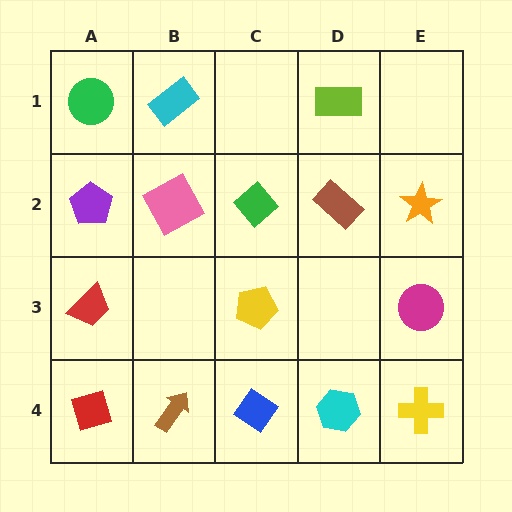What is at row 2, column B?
A pink square.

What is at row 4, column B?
A brown arrow.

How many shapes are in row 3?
3 shapes.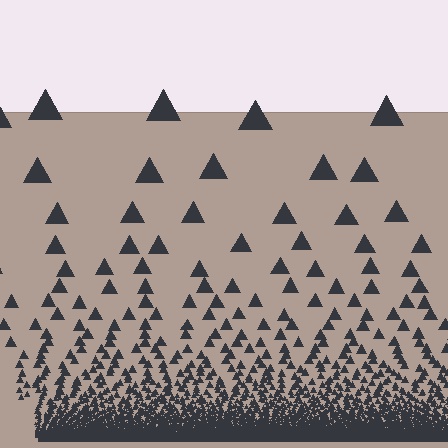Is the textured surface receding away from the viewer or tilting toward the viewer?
The surface appears to tilt toward the viewer. Texture elements get larger and sparser toward the top.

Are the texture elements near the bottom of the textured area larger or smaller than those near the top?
Smaller. The gradient is inverted — elements near the bottom are smaller and denser.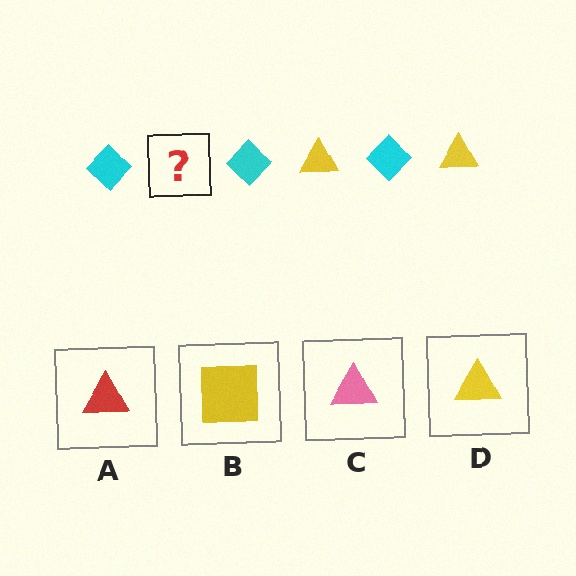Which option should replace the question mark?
Option D.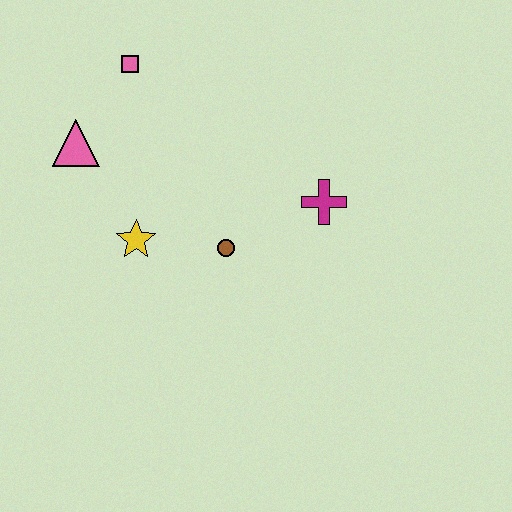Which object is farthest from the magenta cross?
The pink triangle is farthest from the magenta cross.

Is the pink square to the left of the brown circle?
Yes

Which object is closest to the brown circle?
The yellow star is closest to the brown circle.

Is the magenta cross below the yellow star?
No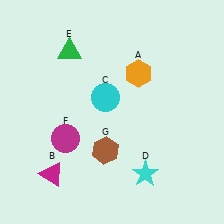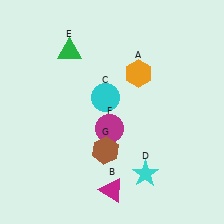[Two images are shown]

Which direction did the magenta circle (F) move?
The magenta circle (F) moved right.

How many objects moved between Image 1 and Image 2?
2 objects moved between the two images.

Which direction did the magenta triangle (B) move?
The magenta triangle (B) moved right.